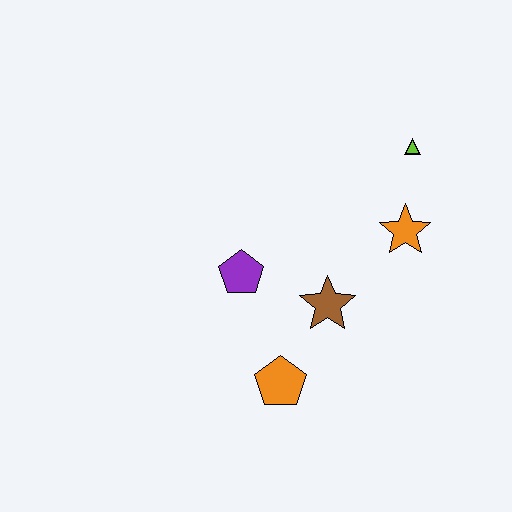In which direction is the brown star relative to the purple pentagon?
The brown star is to the right of the purple pentagon.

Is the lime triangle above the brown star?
Yes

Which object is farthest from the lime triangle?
The orange pentagon is farthest from the lime triangle.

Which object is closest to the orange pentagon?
The brown star is closest to the orange pentagon.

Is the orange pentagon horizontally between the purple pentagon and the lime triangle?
Yes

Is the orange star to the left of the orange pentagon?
No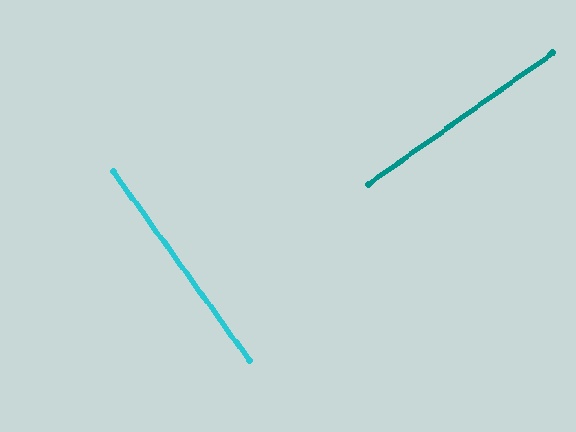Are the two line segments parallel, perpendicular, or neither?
Perpendicular — they meet at approximately 90°.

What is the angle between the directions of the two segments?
Approximately 90 degrees.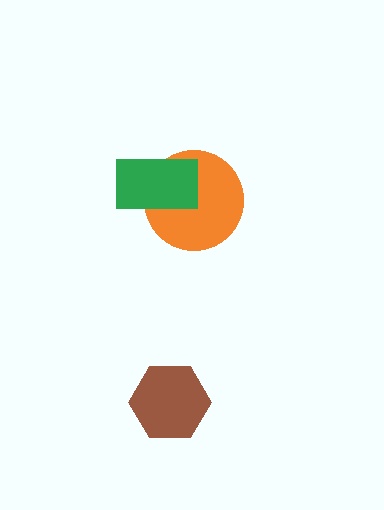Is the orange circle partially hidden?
Yes, it is partially covered by another shape.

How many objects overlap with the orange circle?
1 object overlaps with the orange circle.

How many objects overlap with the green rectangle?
1 object overlaps with the green rectangle.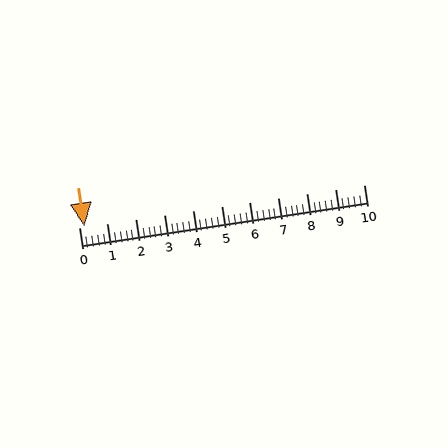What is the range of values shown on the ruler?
The ruler shows values from 0 to 10.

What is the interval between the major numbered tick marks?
The major tick marks are spaced 1 units apart.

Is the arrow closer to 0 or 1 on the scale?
The arrow is closer to 0.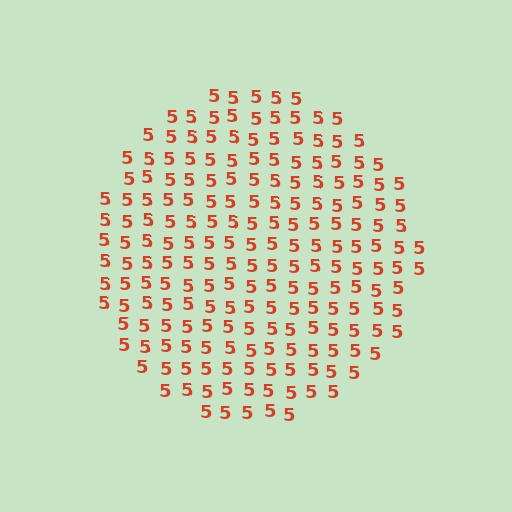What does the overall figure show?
The overall figure shows a circle.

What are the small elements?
The small elements are digit 5's.